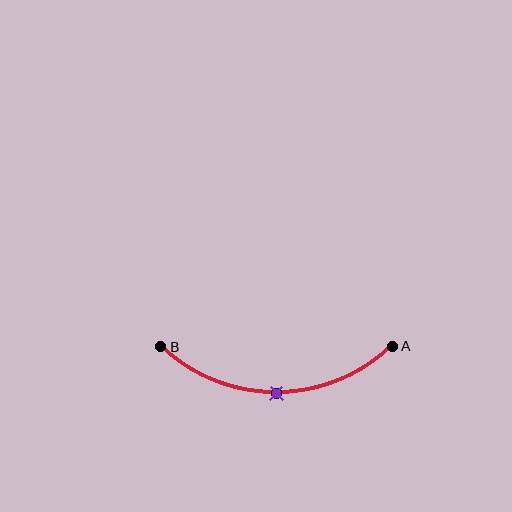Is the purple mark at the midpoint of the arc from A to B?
Yes. The purple mark lies on the arc at equal arc-length from both A and B — it is the arc midpoint.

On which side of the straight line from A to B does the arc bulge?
The arc bulges below the straight line connecting A and B.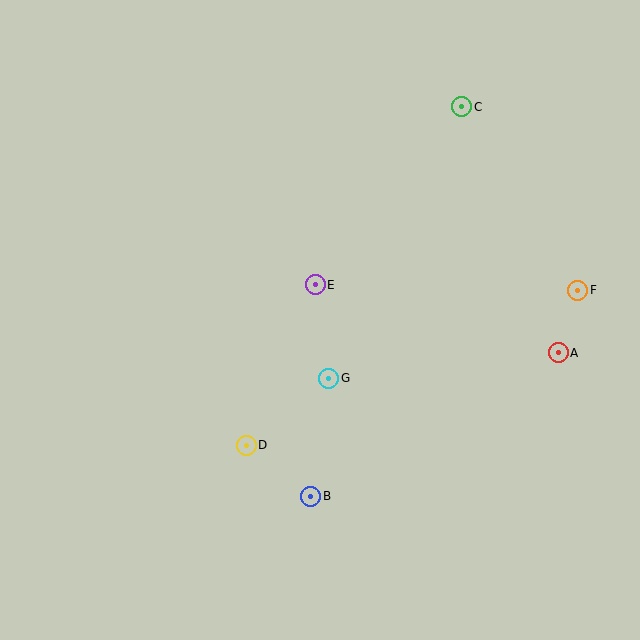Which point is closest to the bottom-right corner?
Point A is closest to the bottom-right corner.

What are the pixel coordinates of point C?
Point C is at (462, 107).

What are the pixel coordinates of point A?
Point A is at (558, 353).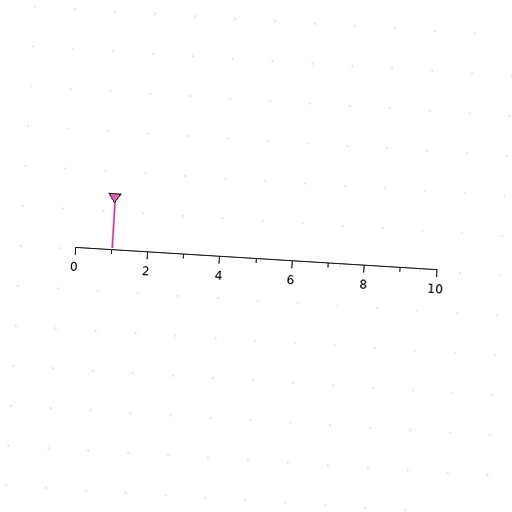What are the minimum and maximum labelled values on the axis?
The axis runs from 0 to 10.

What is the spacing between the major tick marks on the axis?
The major ticks are spaced 2 apart.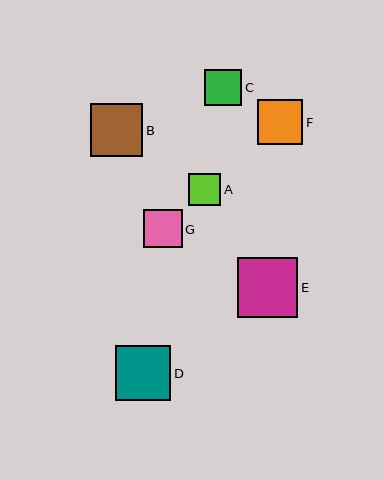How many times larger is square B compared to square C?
Square B is approximately 1.4 times the size of square C.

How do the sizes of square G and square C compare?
Square G and square C are approximately the same size.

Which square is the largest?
Square E is the largest with a size of approximately 60 pixels.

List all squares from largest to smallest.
From largest to smallest: E, D, B, F, G, C, A.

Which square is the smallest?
Square A is the smallest with a size of approximately 32 pixels.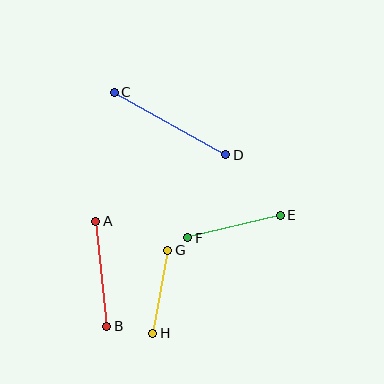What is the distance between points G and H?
The distance is approximately 84 pixels.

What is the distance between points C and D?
The distance is approximately 128 pixels.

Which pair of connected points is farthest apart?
Points C and D are farthest apart.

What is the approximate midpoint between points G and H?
The midpoint is at approximately (160, 292) pixels.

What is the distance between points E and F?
The distance is approximately 95 pixels.